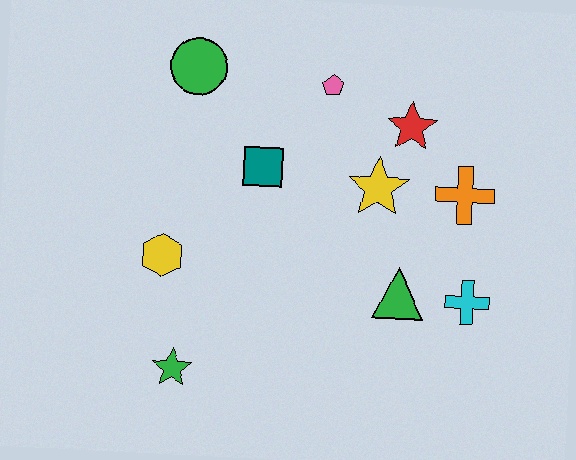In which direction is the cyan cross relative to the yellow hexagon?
The cyan cross is to the right of the yellow hexagon.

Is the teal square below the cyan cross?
No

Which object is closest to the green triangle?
The cyan cross is closest to the green triangle.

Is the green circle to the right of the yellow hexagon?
Yes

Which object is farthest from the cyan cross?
The green circle is farthest from the cyan cross.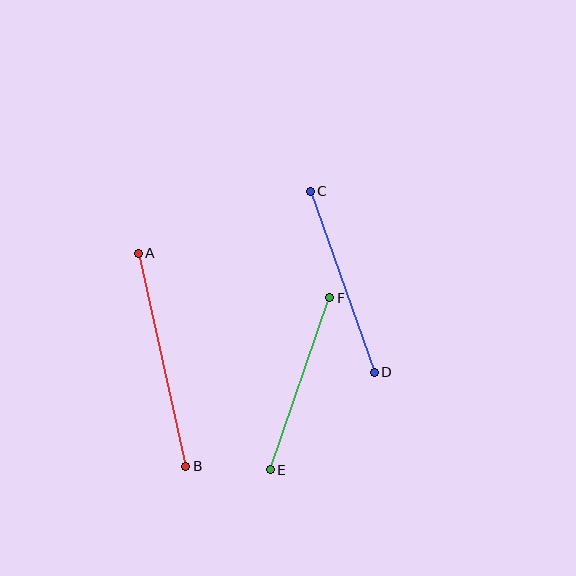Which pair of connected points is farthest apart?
Points A and B are farthest apart.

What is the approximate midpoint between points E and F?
The midpoint is at approximately (300, 384) pixels.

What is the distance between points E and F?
The distance is approximately 182 pixels.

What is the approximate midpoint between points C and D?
The midpoint is at approximately (342, 282) pixels.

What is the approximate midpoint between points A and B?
The midpoint is at approximately (162, 360) pixels.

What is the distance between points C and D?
The distance is approximately 192 pixels.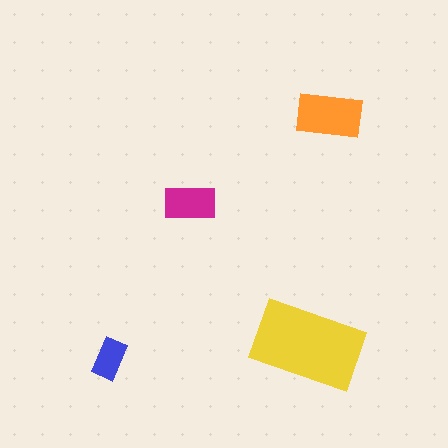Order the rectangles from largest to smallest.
the yellow one, the orange one, the magenta one, the blue one.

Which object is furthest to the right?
The orange rectangle is rightmost.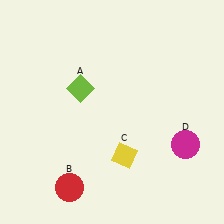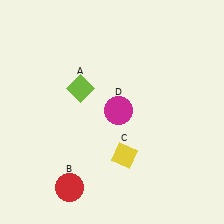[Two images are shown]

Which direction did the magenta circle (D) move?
The magenta circle (D) moved left.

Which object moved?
The magenta circle (D) moved left.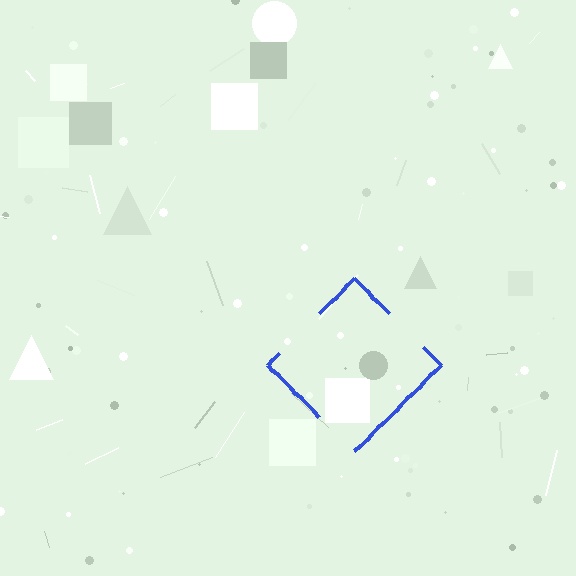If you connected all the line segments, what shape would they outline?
They would outline a diamond.